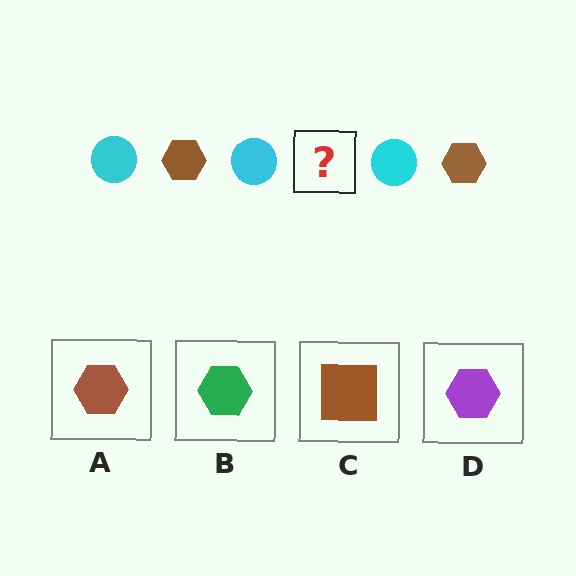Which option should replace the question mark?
Option A.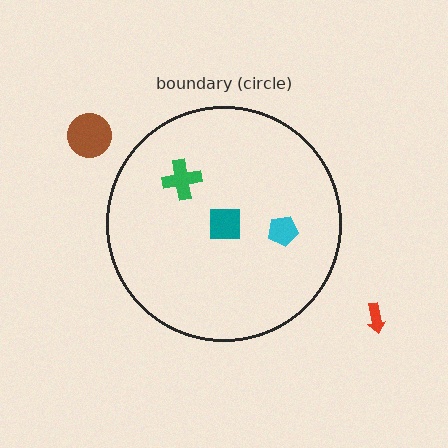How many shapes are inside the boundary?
3 inside, 2 outside.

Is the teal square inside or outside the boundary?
Inside.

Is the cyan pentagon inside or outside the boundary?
Inside.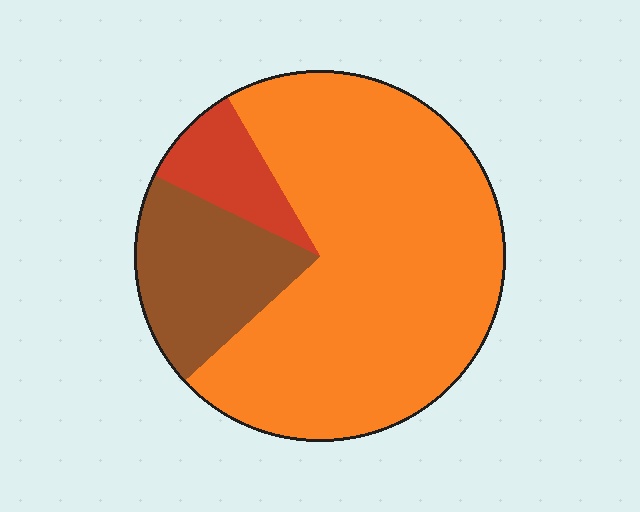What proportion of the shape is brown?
Brown takes up less than a quarter of the shape.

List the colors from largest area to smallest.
From largest to smallest: orange, brown, red.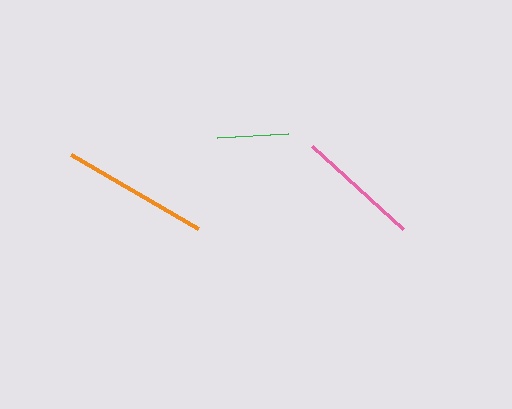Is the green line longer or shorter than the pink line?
The pink line is longer than the green line.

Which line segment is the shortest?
The green line is the shortest at approximately 70 pixels.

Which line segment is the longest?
The orange line is the longest at approximately 147 pixels.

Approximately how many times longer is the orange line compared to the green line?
The orange line is approximately 2.1 times the length of the green line.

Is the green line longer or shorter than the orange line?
The orange line is longer than the green line.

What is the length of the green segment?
The green segment is approximately 70 pixels long.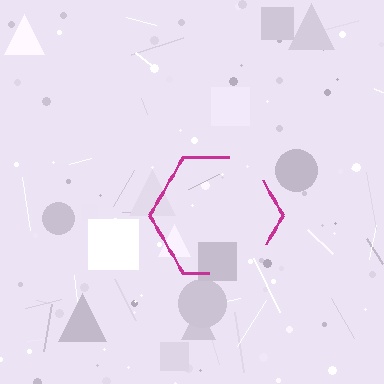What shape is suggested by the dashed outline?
The dashed outline suggests a hexagon.